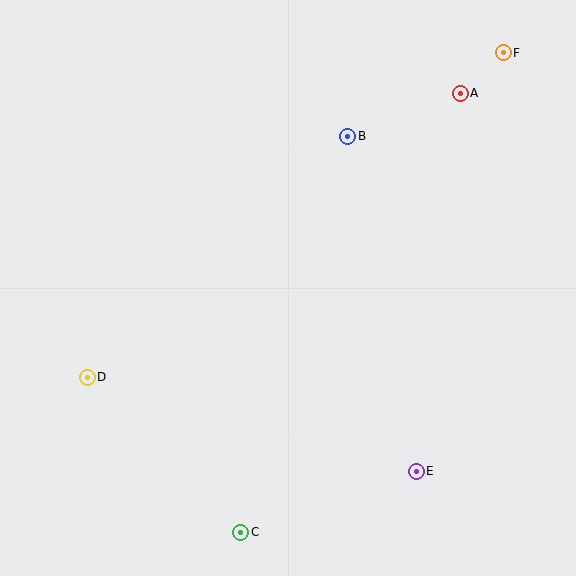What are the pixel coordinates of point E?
Point E is at (416, 471).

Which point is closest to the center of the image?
Point B at (348, 136) is closest to the center.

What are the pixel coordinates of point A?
Point A is at (460, 93).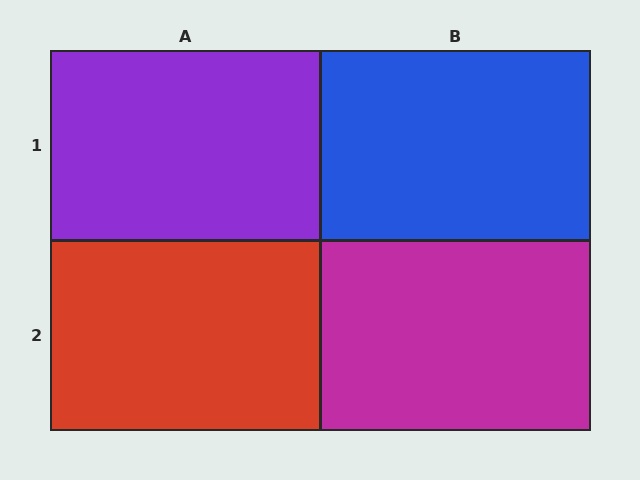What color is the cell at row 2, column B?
Magenta.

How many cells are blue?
1 cell is blue.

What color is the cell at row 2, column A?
Red.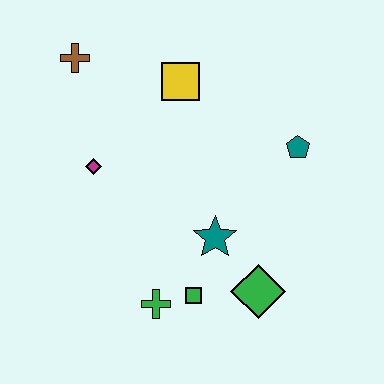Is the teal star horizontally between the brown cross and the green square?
No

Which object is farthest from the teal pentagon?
The brown cross is farthest from the teal pentagon.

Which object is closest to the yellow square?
The brown cross is closest to the yellow square.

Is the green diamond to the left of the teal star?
No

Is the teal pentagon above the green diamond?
Yes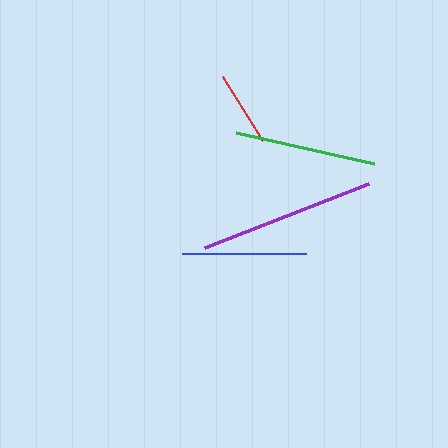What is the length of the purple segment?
The purple segment is approximately 177 pixels long.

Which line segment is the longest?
The purple line is the longest at approximately 177 pixels.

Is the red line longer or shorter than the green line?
The green line is longer than the red line.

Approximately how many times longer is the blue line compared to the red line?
The blue line is approximately 1.6 times the length of the red line.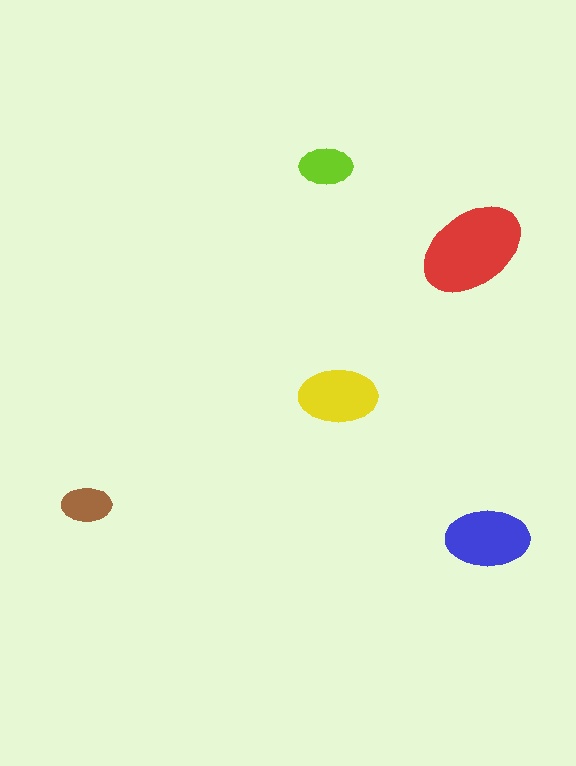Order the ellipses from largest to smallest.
the red one, the blue one, the yellow one, the lime one, the brown one.